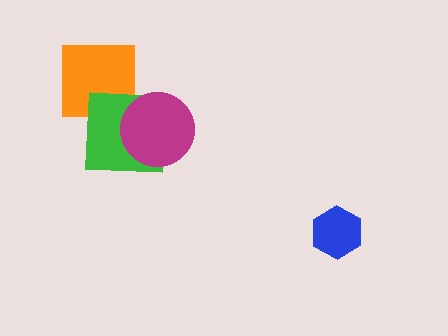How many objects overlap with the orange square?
1 object overlaps with the orange square.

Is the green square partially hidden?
Yes, it is partially covered by another shape.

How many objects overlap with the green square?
2 objects overlap with the green square.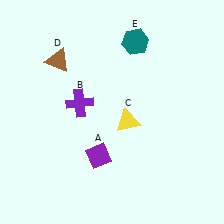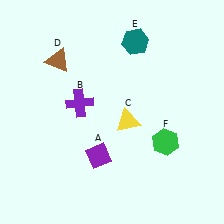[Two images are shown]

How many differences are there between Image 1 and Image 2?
There is 1 difference between the two images.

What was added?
A green hexagon (F) was added in Image 2.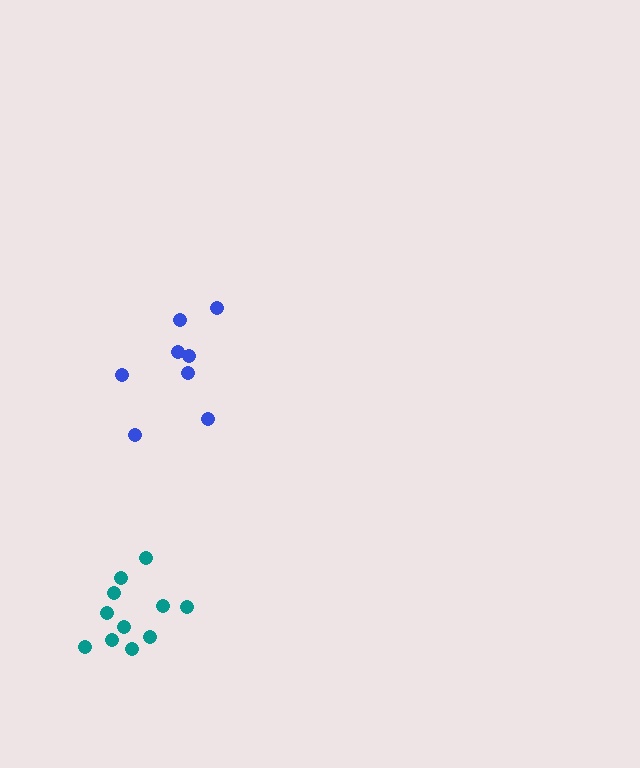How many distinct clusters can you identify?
There are 2 distinct clusters.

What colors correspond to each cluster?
The clusters are colored: teal, blue.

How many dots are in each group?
Group 1: 11 dots, Group 2: 8 dots (19 total).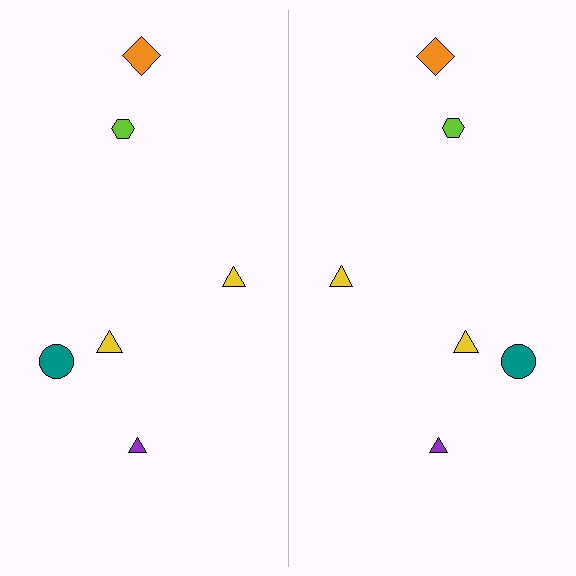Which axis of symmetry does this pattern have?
The pattern has a vertical axis of symmetry running through the center of the image.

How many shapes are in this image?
There are 12 shapes in this image.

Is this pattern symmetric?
Yes, this pattern has bilateral (reflection) symmetry.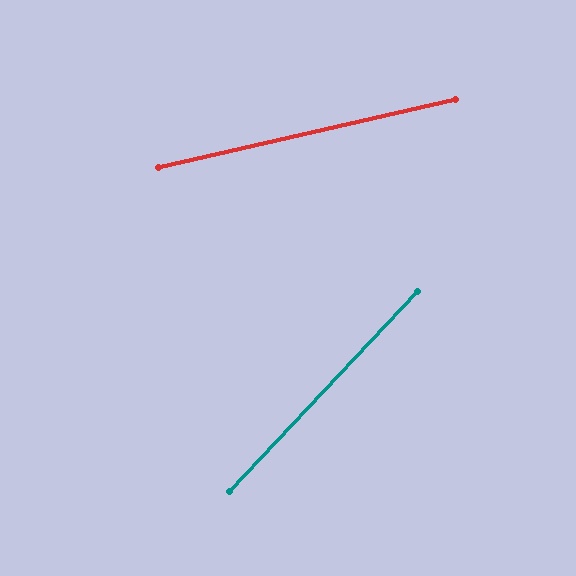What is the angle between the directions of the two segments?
Approximately 34 degrees.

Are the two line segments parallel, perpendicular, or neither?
Neither parallel nor perpendicular — they differ by about 34°.